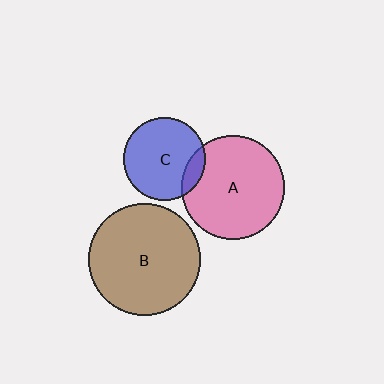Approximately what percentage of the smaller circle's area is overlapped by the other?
Approximately 15%.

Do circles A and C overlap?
Yes.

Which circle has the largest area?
Circle B (brown).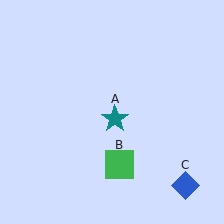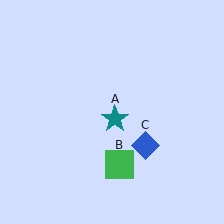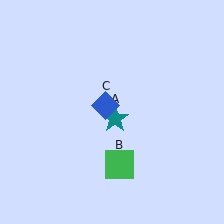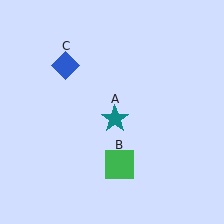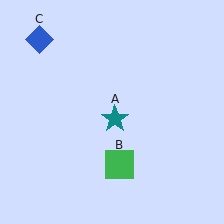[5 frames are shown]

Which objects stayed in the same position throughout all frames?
Teal star (object A) and green square (object B) remained stationary.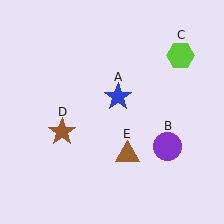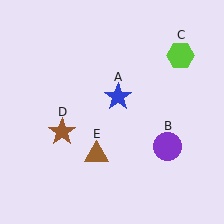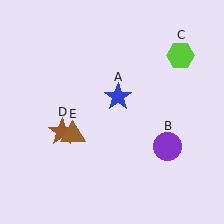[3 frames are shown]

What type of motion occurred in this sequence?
The brown triangle (object E) rotated clockwise around the center of the scene.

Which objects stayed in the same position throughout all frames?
Blue star (object A) and purple circle (object B) and lime hexagon (object C) and brown star (object D) remained stationary.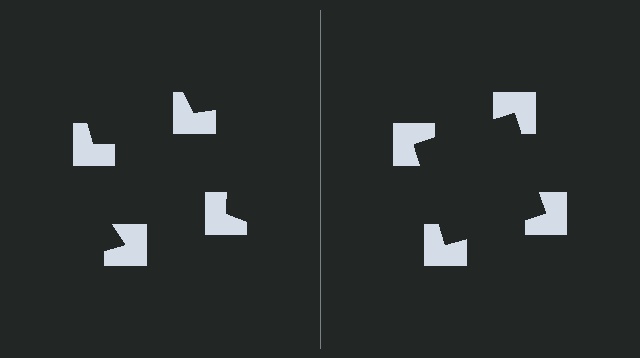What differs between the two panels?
The notched squares are positioned identically on both sides; only the wedge orientations differ. On the right they align to a square; on the left they are misaligned.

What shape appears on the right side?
An illusory square.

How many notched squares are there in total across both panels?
8 — 4 on each side.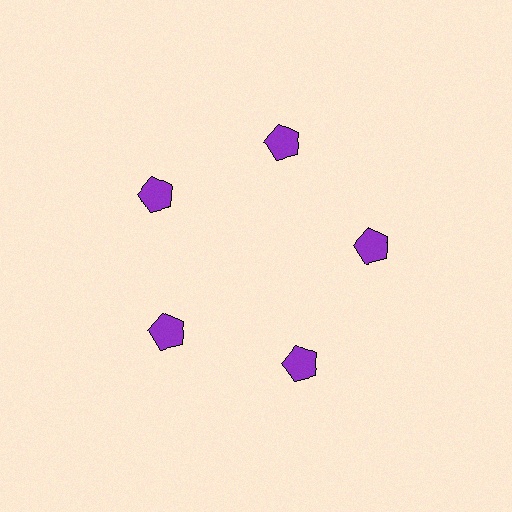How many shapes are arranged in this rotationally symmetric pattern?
There are 5 shapes, arranged in 5 groups of 1.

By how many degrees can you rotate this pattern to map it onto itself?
The pattern maps onto itself every 72 degrees of rotation.